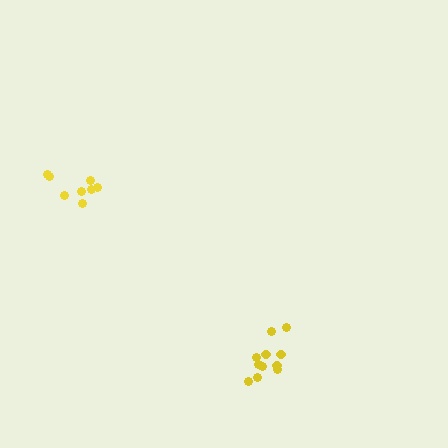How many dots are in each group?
Group 1: 11 dots, Group 2: 8 dots (19 total).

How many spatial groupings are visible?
There are 2 spatial groupings.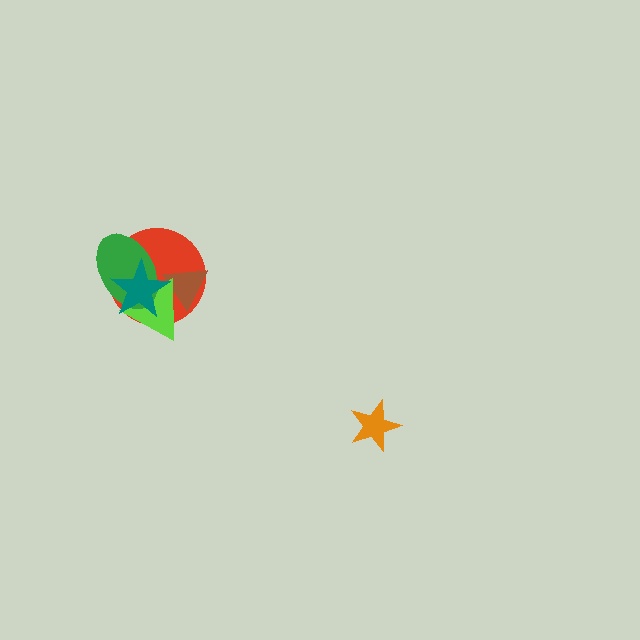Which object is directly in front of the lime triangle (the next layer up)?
The green ellipse is directly in front of the lime triangle.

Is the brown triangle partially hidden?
Yes, it is partially covered by another shape.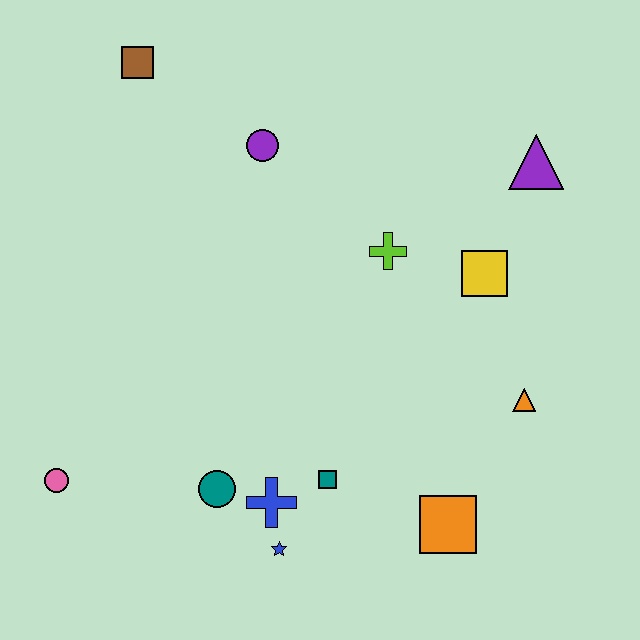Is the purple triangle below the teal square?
No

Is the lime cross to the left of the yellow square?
Yes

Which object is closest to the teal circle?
The blue cross is closest to the teal circle.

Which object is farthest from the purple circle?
The orange square is farthest from the purple circle.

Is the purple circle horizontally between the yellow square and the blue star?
No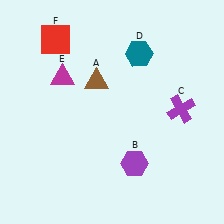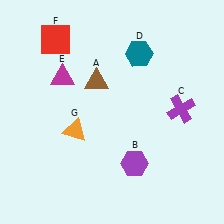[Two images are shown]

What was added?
An orange triangle (G) was added in Image 2.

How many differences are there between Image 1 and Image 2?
There is 1 difference between the two images.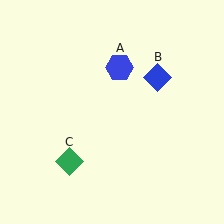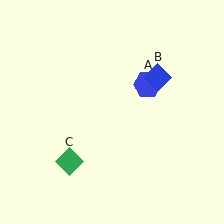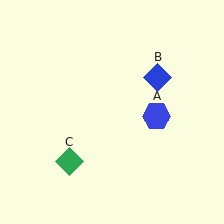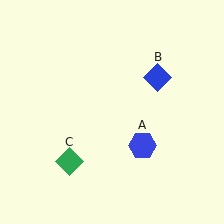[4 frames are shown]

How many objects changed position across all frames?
1 object changed position: blue hexagon (object A).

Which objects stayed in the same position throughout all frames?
Blue diamond (object B) and green diamond (object C) remained stationary.